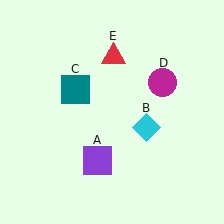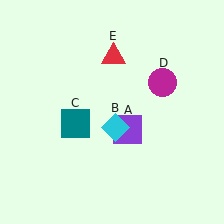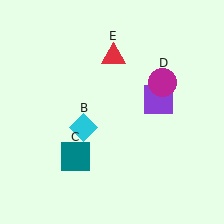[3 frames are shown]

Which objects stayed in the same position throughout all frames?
Magenta circle (object D) and red triangle (object E) remained stationary.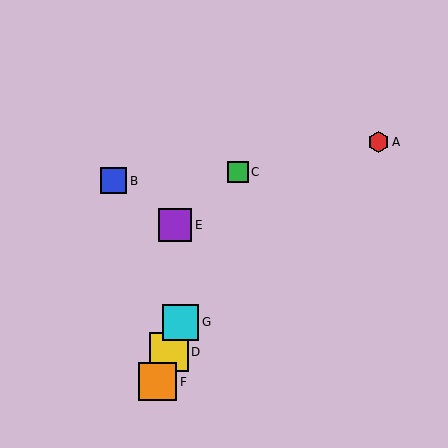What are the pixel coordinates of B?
Object B is at (114, 181).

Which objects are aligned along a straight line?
Objects C, D, F, G are aligned along a straight line.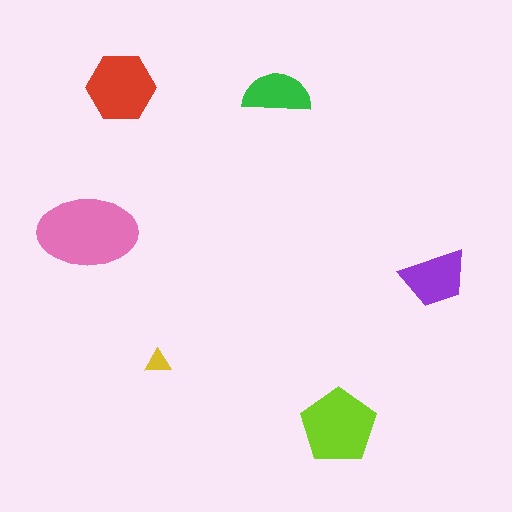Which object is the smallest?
The yellow triangle.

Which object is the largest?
The pink ellipse.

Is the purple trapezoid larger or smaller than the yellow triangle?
Larger.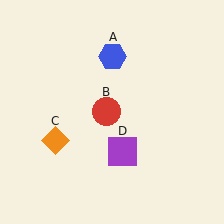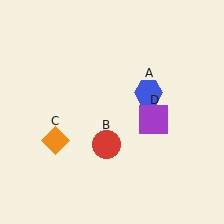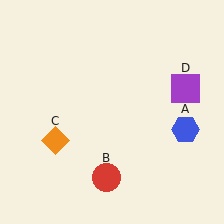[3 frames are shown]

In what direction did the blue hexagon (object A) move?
The blue hexagon (object A) moved down and to the right.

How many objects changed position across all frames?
3 objects changed position: blue hexagon (object A), red circle (object B), purple square (object D).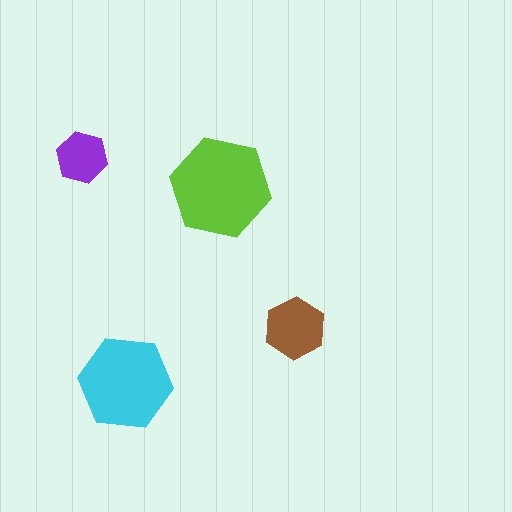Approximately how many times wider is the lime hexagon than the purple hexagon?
About 2 times wider.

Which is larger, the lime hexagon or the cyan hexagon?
The lime one.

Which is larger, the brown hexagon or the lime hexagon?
The lime one.